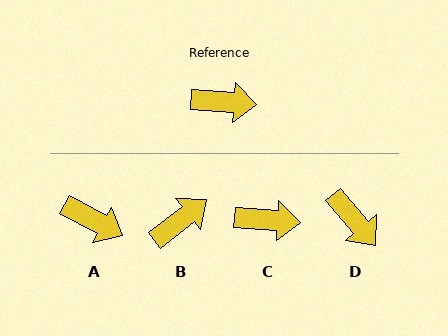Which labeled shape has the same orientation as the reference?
C.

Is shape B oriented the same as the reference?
No, it is off by about 43 degrees.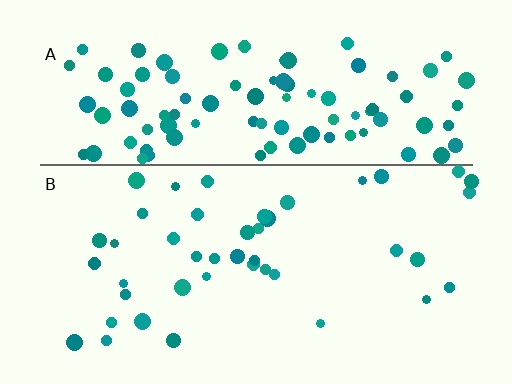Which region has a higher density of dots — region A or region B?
A (the top).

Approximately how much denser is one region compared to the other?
Approximately 2.4× — region A over region B.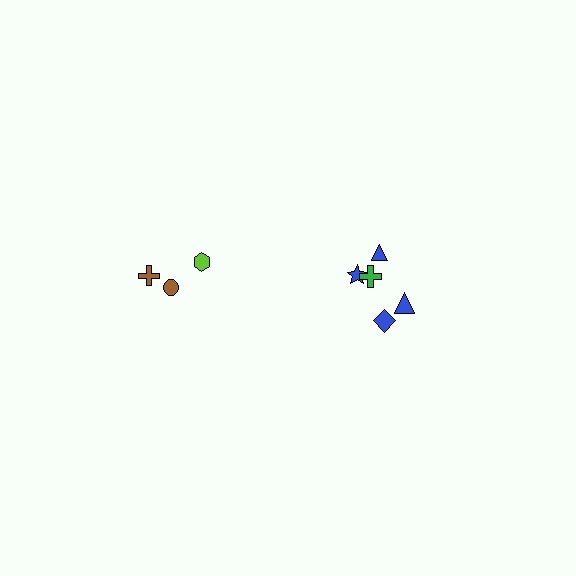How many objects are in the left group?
There are 3 objects.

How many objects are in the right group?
There are 5 objects.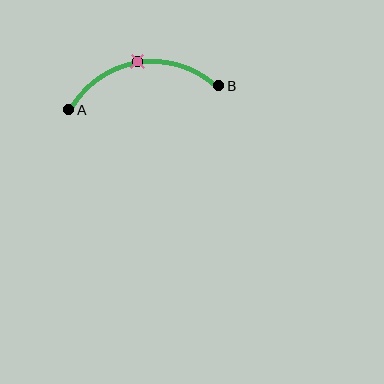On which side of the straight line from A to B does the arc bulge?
The arc bulges above the straight line connecting A and B.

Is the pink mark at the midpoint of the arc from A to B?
Yes. The pink mark lies on the arc at equal arc-length from both A and B — it is the arc midpoint.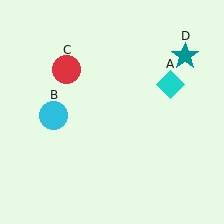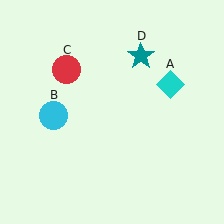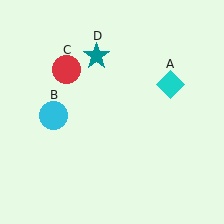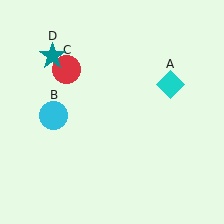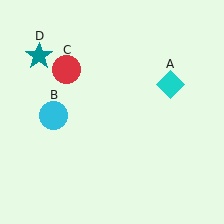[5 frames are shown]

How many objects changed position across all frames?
1 object changed position: teal star (object D).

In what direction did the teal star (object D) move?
The teal star (object D) moved left.